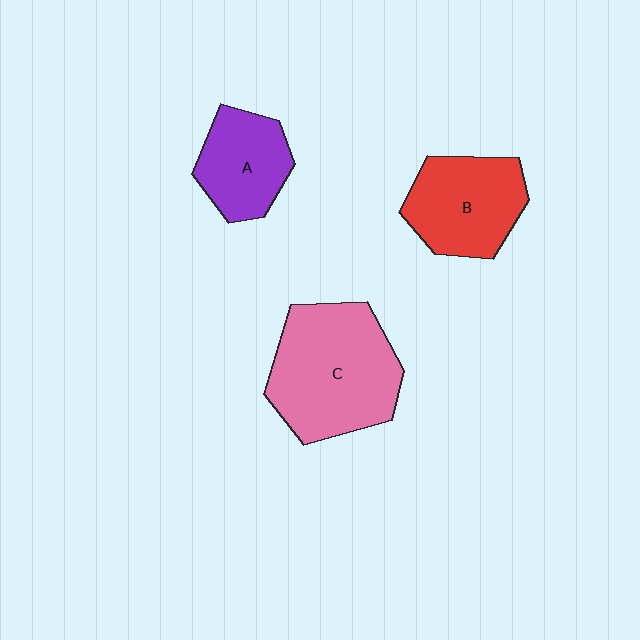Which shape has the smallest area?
Shape A (purple).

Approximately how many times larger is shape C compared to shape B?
Approximately 1.4 times.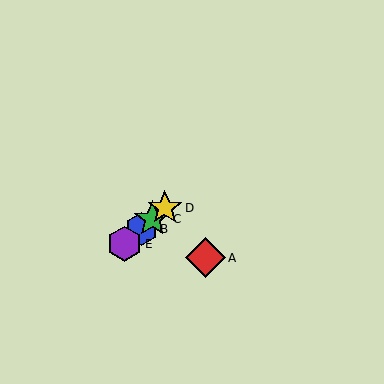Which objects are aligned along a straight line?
Objects B, C, D, E are aligned along a straight line.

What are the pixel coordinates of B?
Object B is at (141, 229).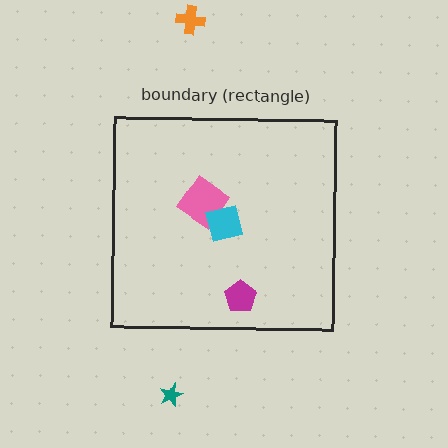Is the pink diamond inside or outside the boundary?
Inside.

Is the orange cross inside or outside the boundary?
Outside.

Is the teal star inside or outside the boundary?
Outside.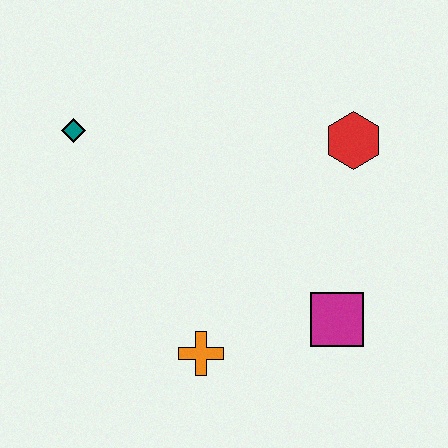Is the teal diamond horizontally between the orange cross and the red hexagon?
No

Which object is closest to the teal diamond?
The orange cross is closest to the teal diamond.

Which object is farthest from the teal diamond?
The magenta square is farthest from the teal diamond.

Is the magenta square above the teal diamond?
No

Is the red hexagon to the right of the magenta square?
Yes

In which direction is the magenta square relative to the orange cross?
The magenta square is to the right of the orange cross.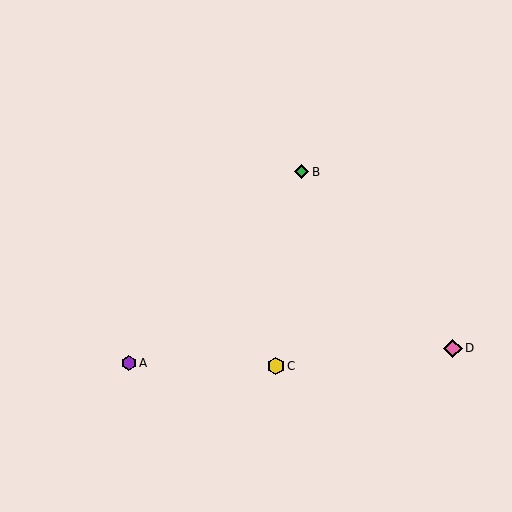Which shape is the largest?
The pink diamond (labeled D) is the largest.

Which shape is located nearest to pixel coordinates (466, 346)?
The pink diamond (labeled D) at (453, 348) is nearest to that location.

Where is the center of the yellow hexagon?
The center of the yellow hexagon is at (276, 366).